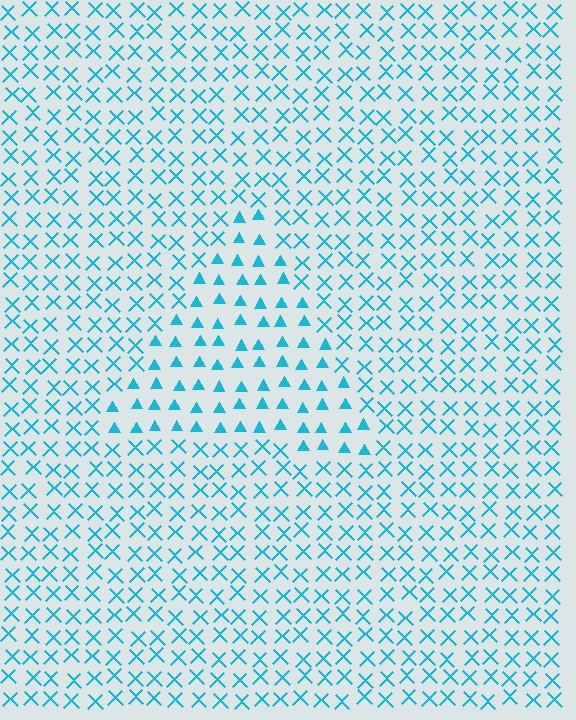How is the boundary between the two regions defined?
The boundary is defined by a change in element shape: triangles inside vs. X marks outside. All elements share the same color and spacing.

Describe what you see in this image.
The image is filled with small cyan elements arranged in a uniform grid. A triangle-shaped region contains triangles, while the surrounding area contains X marks. The boundary is defined purely by the change in element shape.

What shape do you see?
I see a triangle.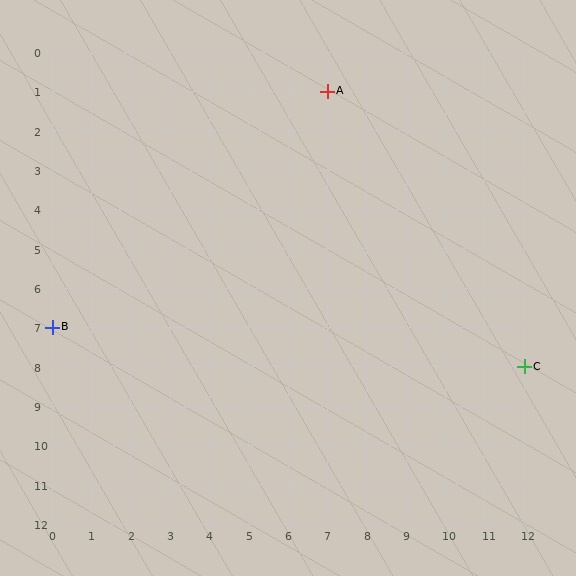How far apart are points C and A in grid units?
Points C and A are 5 columns and 7 rows apart (about 8.6 grid units diagonally).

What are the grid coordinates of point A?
Point A is at grid coordinates (7, 1).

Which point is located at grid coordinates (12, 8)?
Point C is at (12, 8).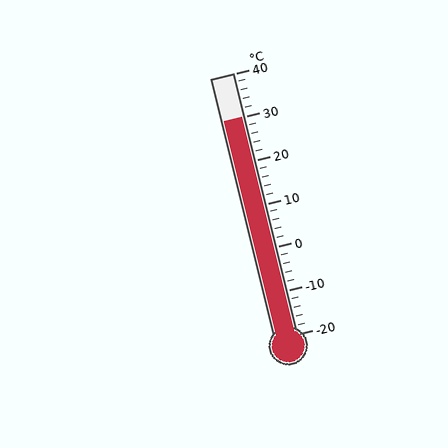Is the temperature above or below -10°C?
The temperature is above -10°C.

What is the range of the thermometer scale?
The thermometer scale ranges from -20°C to 40°C.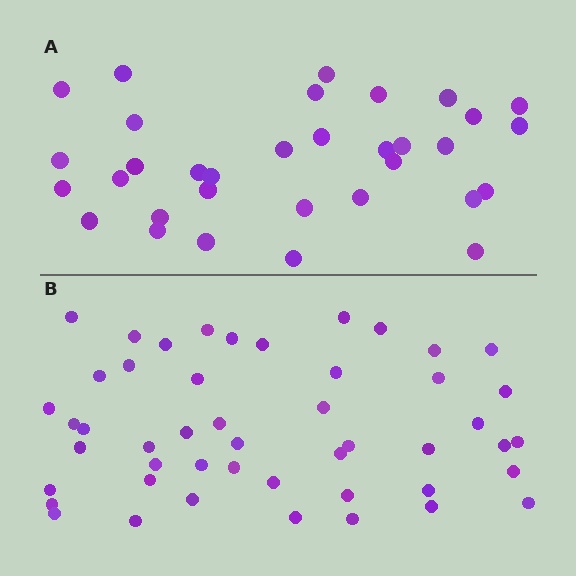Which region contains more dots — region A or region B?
Region B (the bottom region) has more dots.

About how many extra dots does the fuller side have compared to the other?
Region B has approximately 15 more dots than region A.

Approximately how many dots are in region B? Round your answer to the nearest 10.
About 50 dots. (The exact count is 48, which rounds to 50.)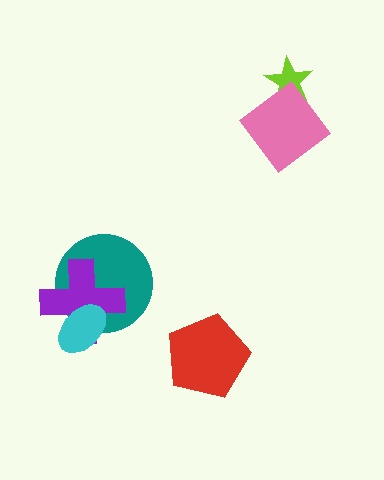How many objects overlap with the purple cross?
2 objects overlap with the purple cross.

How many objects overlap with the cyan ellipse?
2 objects overlap with the cyan ellipse.